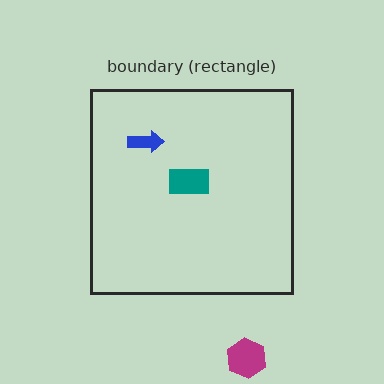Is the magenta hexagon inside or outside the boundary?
Outside.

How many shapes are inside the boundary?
2 inside, 1 outside.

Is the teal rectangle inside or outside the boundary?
Inside.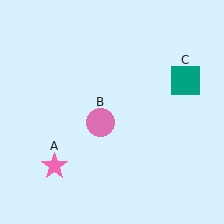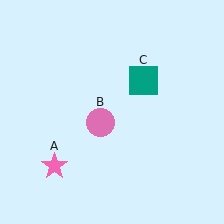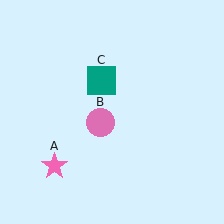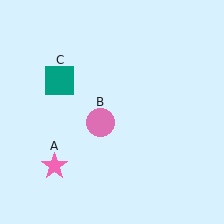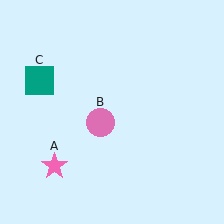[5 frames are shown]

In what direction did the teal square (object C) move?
The teal square (object C) moved left.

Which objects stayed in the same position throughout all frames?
Pink star (object A) and pink circle (object B) remained stationary.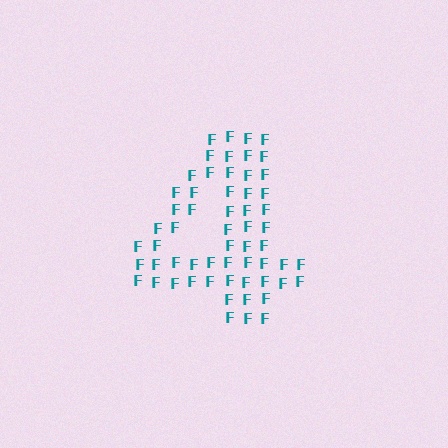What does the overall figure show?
The overall figure shows the digit 4.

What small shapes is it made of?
It is made of small letter F's.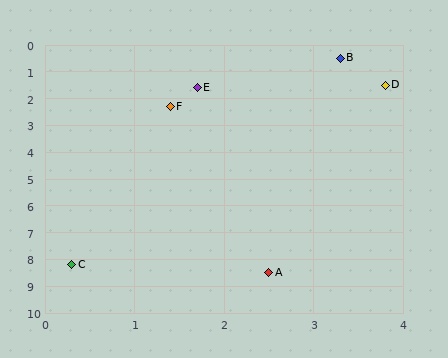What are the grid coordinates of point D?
Point D is at approximately (3.8, 1.5).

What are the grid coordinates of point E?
Point E is at approximately (1.7, 1.6).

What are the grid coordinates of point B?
Point B is at approximately (3.3, 0.5).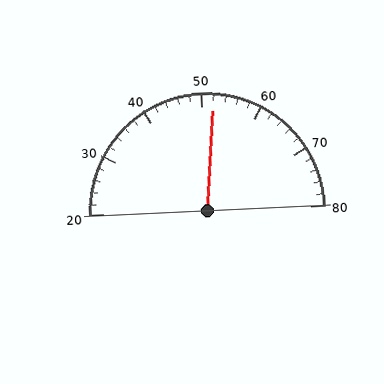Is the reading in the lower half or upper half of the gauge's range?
The reading is in the upper half of the range (20 to 80).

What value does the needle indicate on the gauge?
The needle indicates approximately 52.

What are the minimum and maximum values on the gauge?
The gauge ranges from 20 to 80.